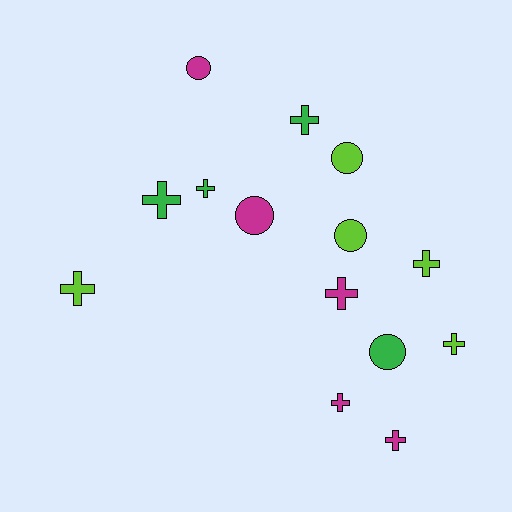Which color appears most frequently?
Magenta, with 5 objects.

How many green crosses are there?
There are 3 green crosses.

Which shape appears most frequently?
Cross, with 9 objects.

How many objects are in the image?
There are 14 objects.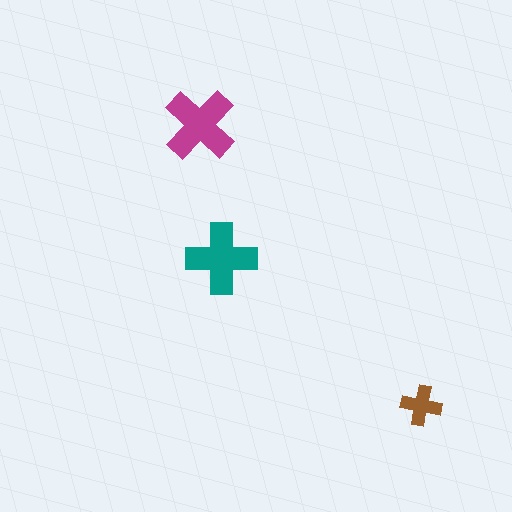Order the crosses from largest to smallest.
the magenta one, the teal one, the brown one.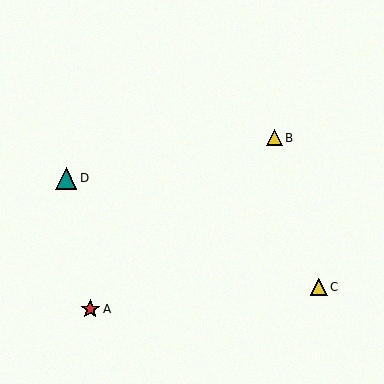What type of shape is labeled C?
Shape C is a yellow triangle.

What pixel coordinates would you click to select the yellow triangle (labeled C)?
Click at (319, 287) to select the yellow triangle C.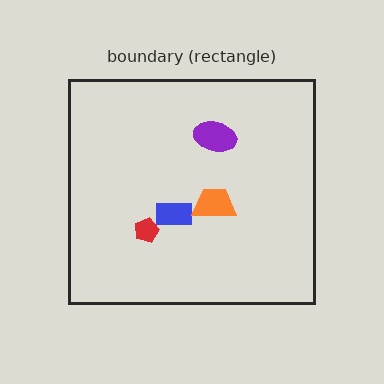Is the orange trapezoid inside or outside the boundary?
Inside.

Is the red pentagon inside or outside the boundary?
Inside.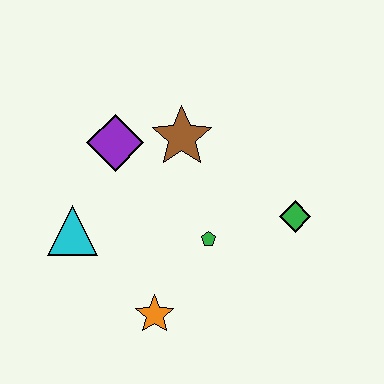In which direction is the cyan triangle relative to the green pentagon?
The cyan triangle is to the left of the green pentagon.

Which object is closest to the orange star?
The green pentagon is closest to the orange star.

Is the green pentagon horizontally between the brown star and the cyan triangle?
No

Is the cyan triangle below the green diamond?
Yes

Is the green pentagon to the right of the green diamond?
No